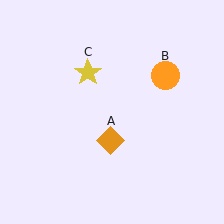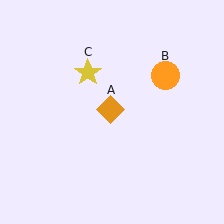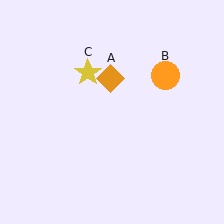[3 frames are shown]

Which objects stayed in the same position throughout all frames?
Orange circle (object B) and yellow star (object C) remained stationary.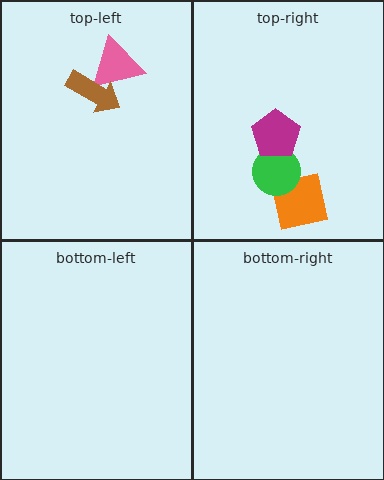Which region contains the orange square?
The top-right region.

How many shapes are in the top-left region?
2.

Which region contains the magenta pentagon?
The top-right region.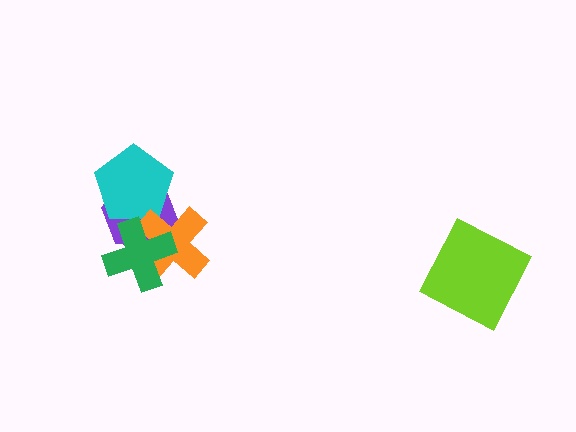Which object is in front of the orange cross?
The green cross is in front of the orange cross.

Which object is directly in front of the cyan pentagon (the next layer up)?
The orange cross is directly in front of the cyan pentagon.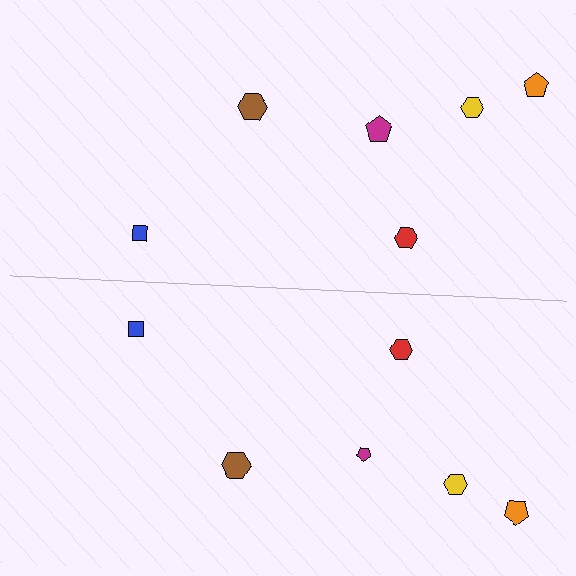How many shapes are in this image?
There are 12 shapes in this image.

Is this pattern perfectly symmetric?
No, the pattern is not perfectly symmetric. The magenta pentagon on the bottom side has a different size than its mirror counterpart.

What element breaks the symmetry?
The magenta pentagon on the bottom side has a different size than its mirror counterpart.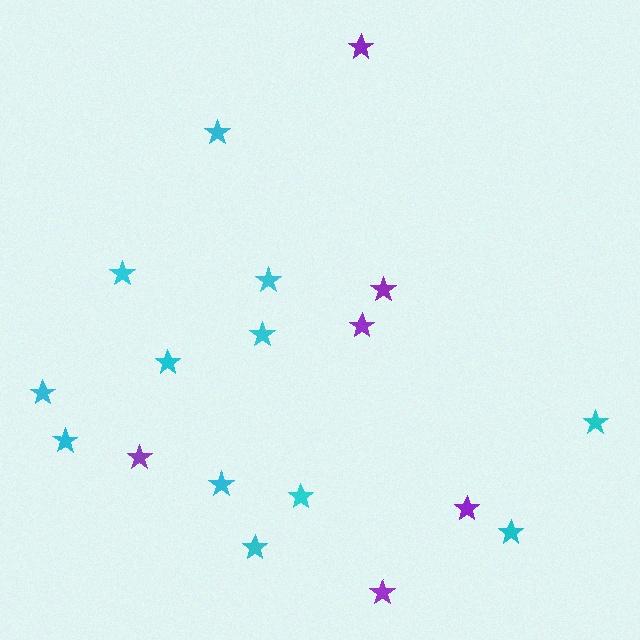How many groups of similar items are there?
There are 2 groups: one group of cyan stars (12) and one group of purple stars (6).